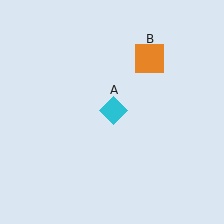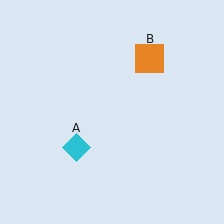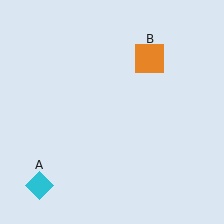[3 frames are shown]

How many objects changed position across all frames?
1 object changed position: cyan diamond (object A).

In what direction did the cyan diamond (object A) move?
The cyan diamond (object A) moved down and to the left.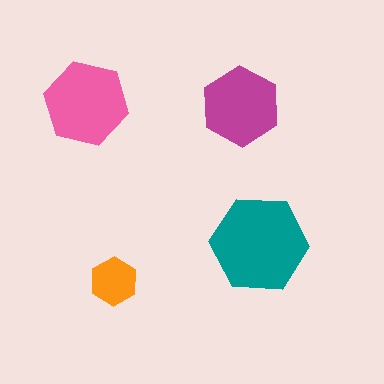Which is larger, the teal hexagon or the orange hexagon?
The teal one.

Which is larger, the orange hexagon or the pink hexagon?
The pink one.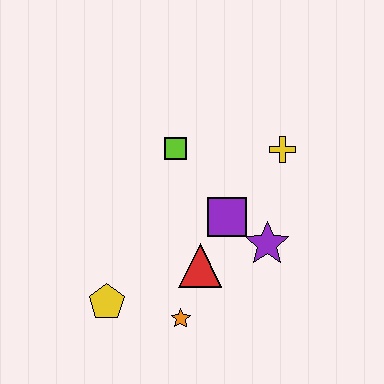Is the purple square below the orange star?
No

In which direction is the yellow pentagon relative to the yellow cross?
The yellow pentagon is to the left of the yellow cross.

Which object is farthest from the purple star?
The yellow pentagon is farthest from the purple star.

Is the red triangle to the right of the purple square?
No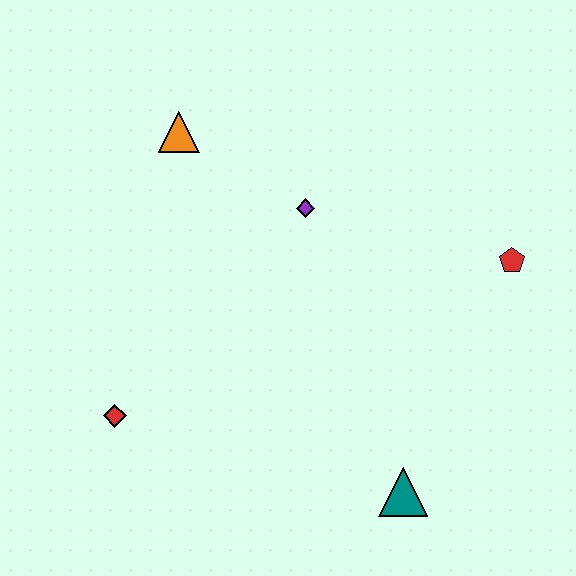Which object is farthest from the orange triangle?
The teal triangle is farthest from the orange triangle.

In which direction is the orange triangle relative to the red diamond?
The orange triangle is above the red diamond.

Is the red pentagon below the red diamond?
No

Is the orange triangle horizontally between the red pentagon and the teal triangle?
No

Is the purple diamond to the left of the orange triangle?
No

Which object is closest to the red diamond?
The purple diamond is closest to the red diamond.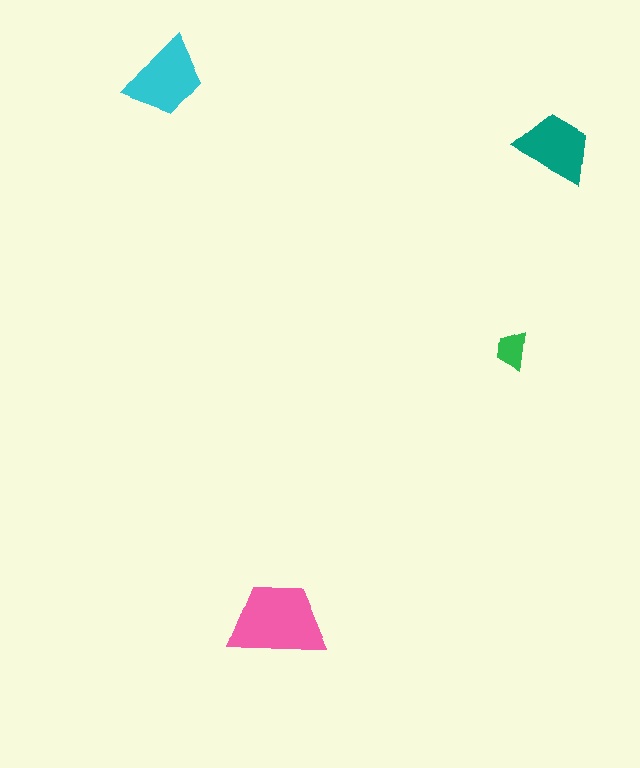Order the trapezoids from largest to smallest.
the pink one, the cyan one, the teal one, the green one.